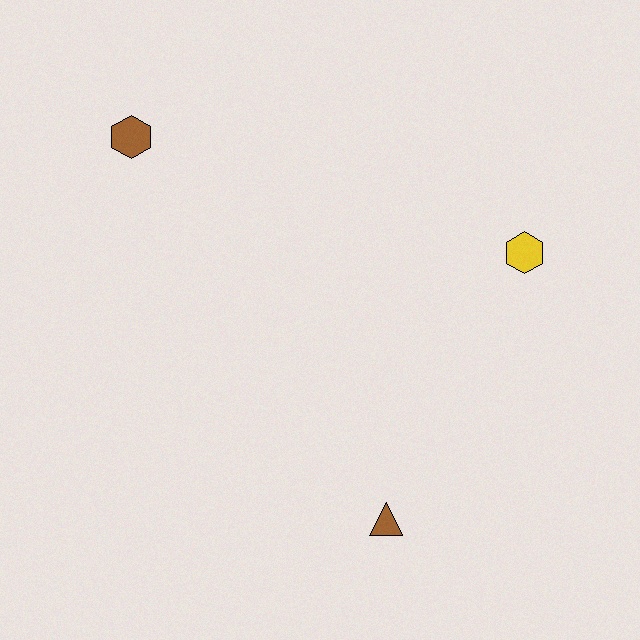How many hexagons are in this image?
There are 2 hexagons.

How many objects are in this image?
There are 3 objects.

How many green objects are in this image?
There are no green objects.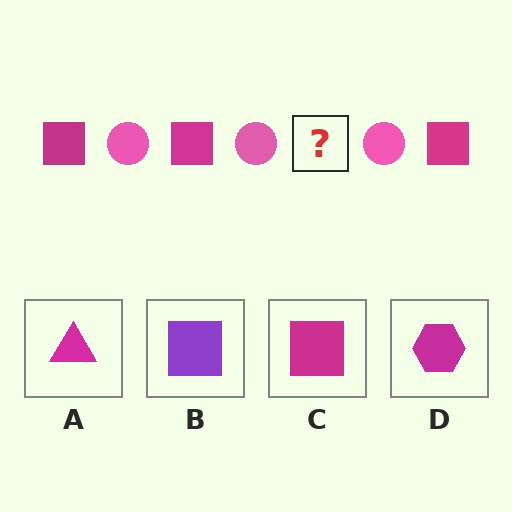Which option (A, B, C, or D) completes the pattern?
C.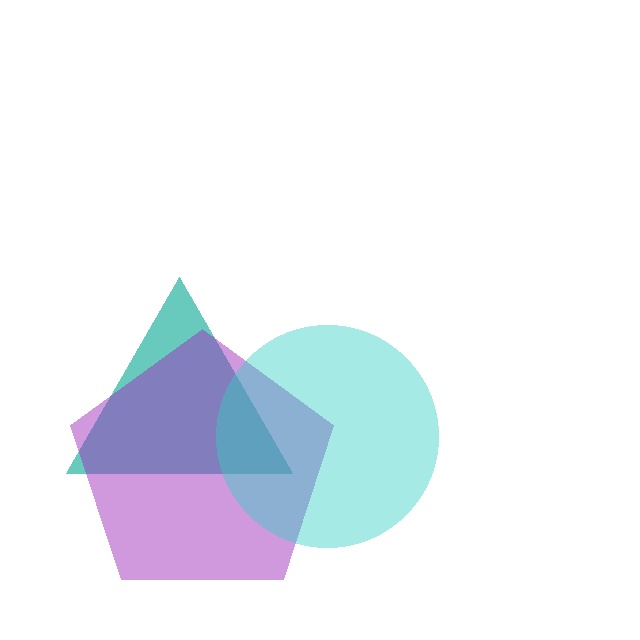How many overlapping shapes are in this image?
There are 3 overlapping shapes in the image.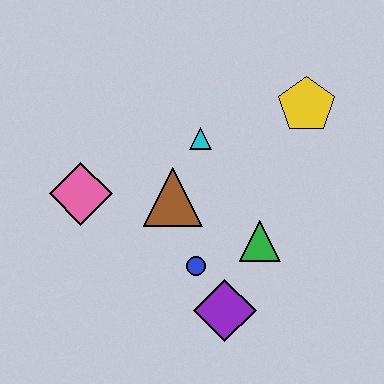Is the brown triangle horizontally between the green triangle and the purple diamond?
No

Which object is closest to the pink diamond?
The brown triangle is closest to the pink diamond.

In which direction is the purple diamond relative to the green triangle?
The purple diamond is below the green triangle.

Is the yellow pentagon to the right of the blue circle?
Yes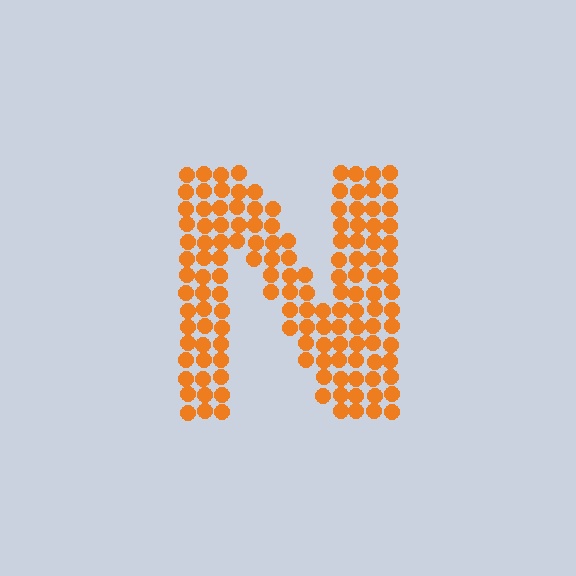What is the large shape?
The large shape is the letter N.